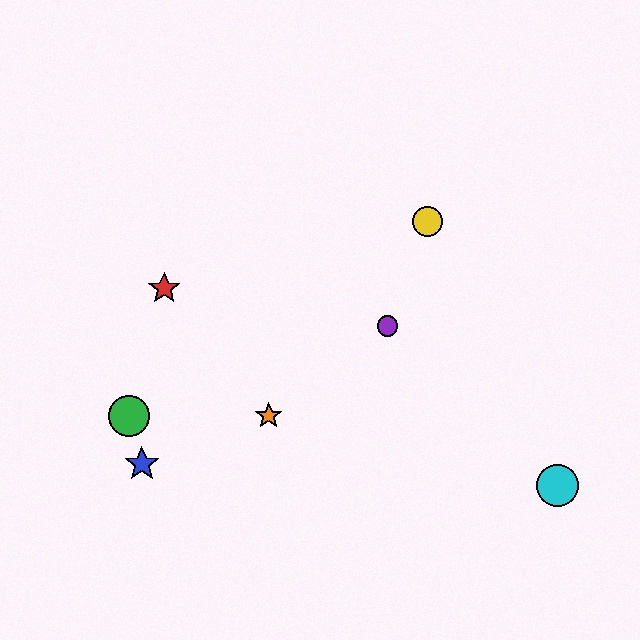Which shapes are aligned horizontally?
The green circle, the orange star are aligned horizontally.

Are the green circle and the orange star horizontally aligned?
Yes, both are at y≈416.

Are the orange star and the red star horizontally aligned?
No, the orange star is at y≈416 and the red star is at y≈288.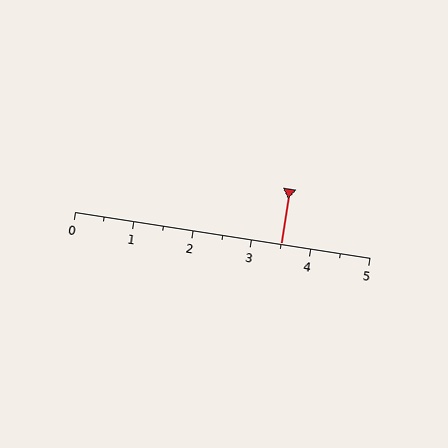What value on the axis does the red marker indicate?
The marker indicates approximately 3.5.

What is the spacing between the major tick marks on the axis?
The major ticks are spaced 1 apart.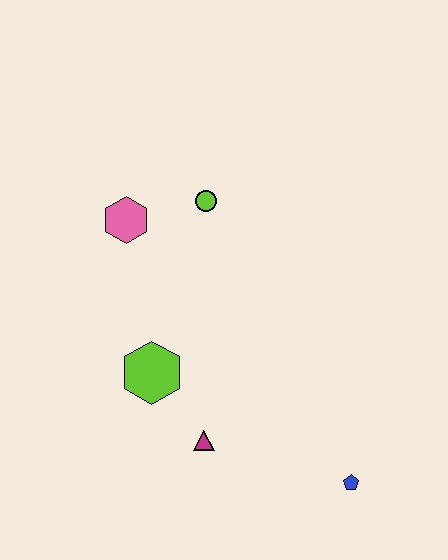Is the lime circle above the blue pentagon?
Yes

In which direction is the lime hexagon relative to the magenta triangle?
The lime hexagon is above the magenta triangle.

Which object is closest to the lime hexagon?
The magenta triangle is closest to the lime hexagon.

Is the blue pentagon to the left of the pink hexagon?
No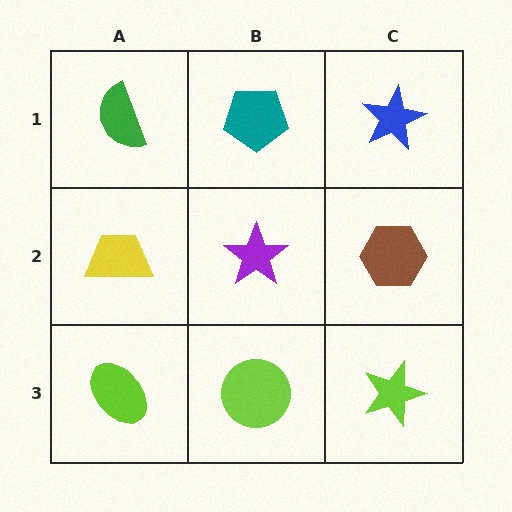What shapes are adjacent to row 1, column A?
A yellow trapezoid (row 2, column A), a teal pentagon (row 1, column B).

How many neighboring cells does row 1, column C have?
2.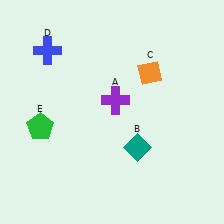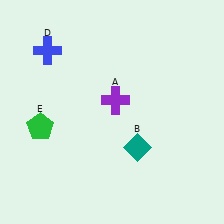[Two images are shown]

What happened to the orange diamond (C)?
The orange diamond (C) was removed in Image 2. It was in the top-right area of Image 1.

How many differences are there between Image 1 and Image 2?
There is 1 difference between the two images.